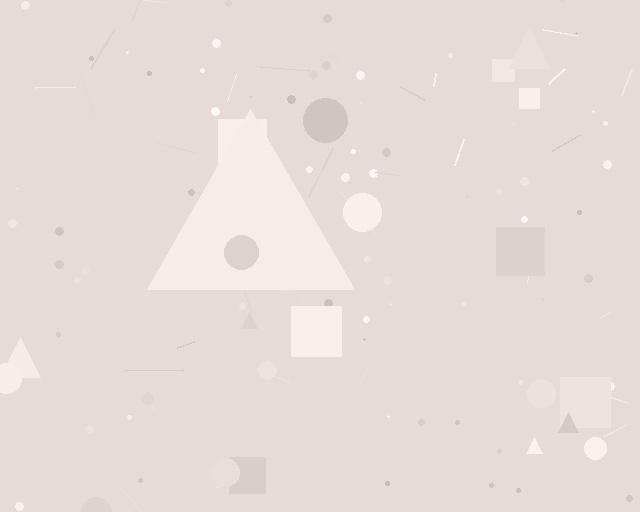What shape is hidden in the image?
A triangle is hidden in the image.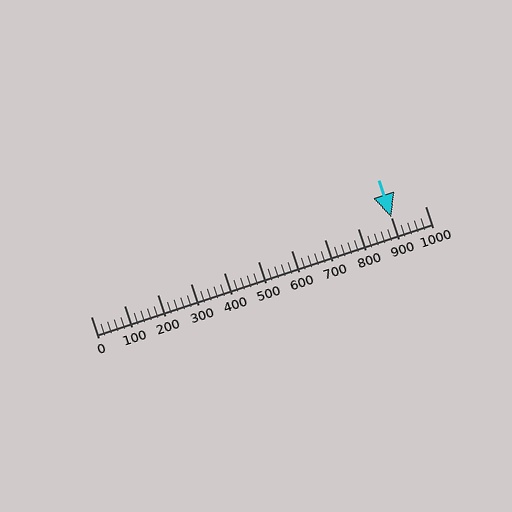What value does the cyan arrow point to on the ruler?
The cyan arrow points to approximately 900.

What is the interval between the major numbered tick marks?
The major tick marks are spaced 100 units apart.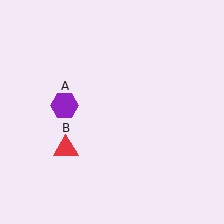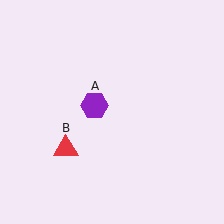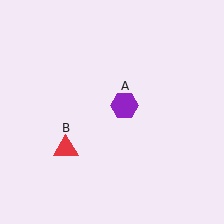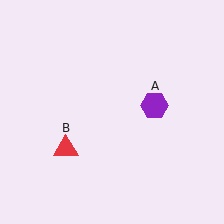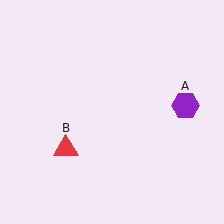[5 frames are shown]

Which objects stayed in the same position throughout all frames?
Red triangle (object B) remained stationary.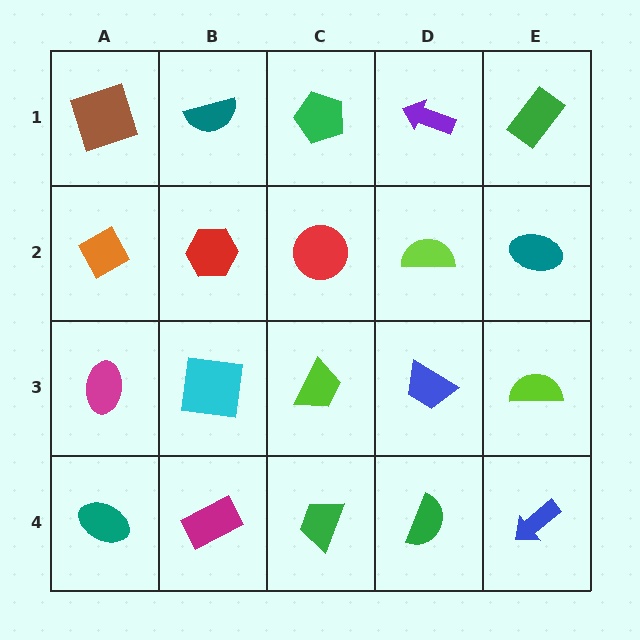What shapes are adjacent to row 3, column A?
An orange diamond (row 2, column A), a teal ellipse (row 4, column A), a cyan square (row 3, column B).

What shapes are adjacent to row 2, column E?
A green rectangle (row 1, column E), a lime semicircle (row 3, column E), a lime semicircle (row 2, column D).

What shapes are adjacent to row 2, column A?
A brown square (row 1, column A), a magenta ellipse (row 3, column A), a red hexagon (row 2, column B).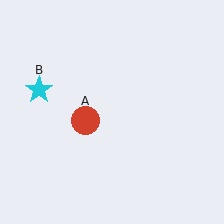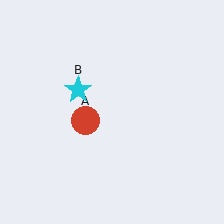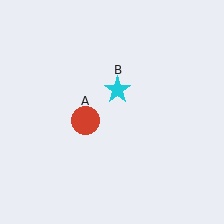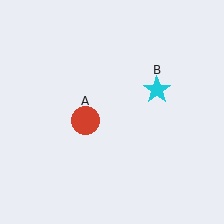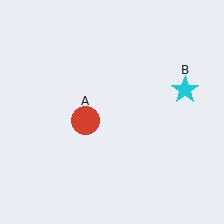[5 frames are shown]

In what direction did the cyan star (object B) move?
The cyan star (object B) moved right.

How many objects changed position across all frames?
1 object changed position: cyan star (object B).